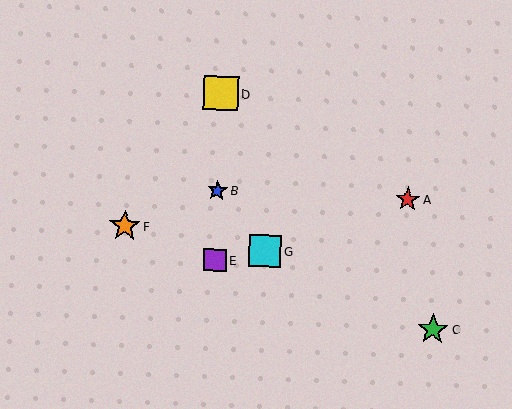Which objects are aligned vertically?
Objects B, D, E are aligned vertically.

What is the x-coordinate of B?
Object B is at x≈217.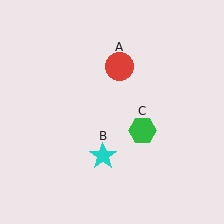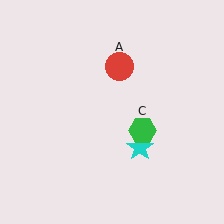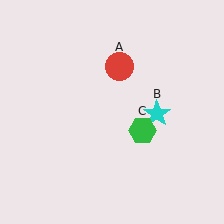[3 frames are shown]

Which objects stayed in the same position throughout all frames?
Red circle (object A) and green hexagon (object C) remained stationary.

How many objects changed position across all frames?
1 object changed position: cyan star (object B).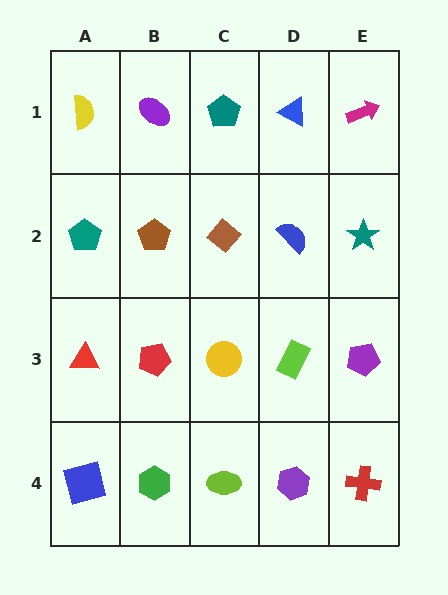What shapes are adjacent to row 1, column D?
A blue semicircle (row 2, column D), a teal pentagon (row 1, column C), a magenta arrow (row 1, column E).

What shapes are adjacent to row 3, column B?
A brown pentagon (row 2, column B), a green hexagon (row 4, column B), a red triangle (row 3, column A), a yellow circle (row 3, column C).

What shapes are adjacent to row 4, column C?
A yellow circle (row 3, column C), a green hexagon (row 4, column B), a purple hexagon (row 4, column D).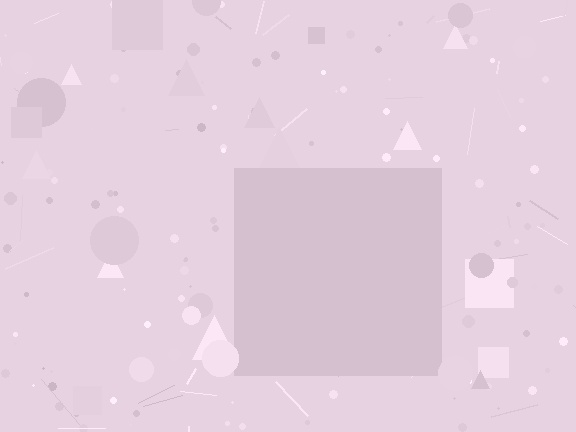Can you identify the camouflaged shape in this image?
The camouflaged shape is a square.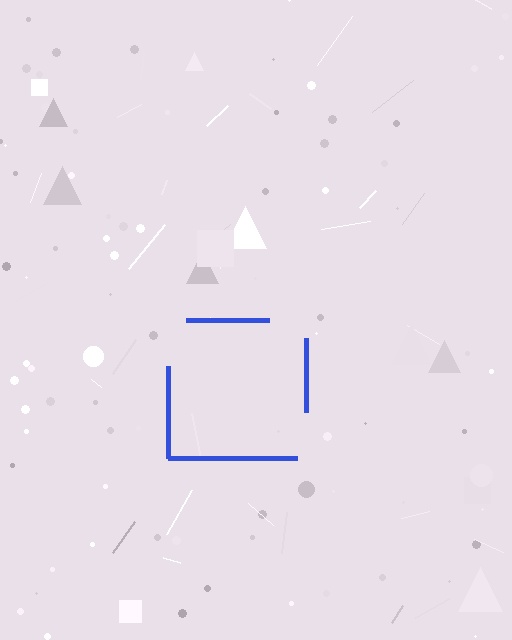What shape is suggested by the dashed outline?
The dashed outline suggests a square.